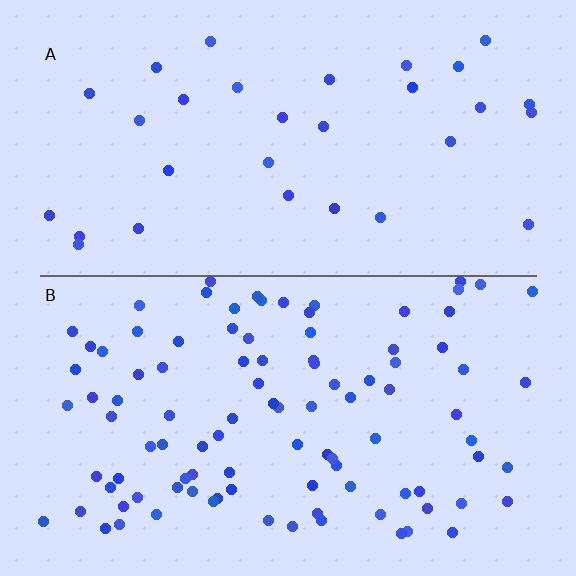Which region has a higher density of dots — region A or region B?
B (the bottom).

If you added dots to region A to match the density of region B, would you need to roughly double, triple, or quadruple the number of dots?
Approximately triple.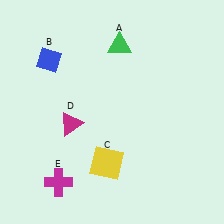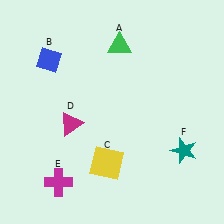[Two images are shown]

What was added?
A teal star (F) was added in Image 2.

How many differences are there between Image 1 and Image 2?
There is 1 difference between the two images.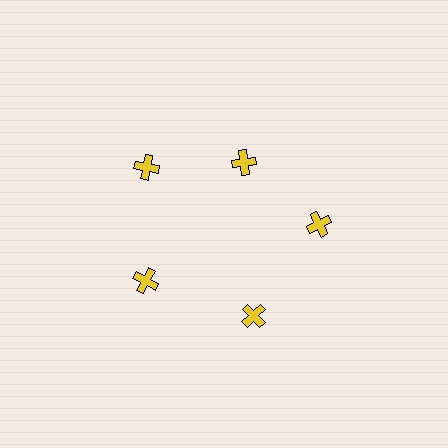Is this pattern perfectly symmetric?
No. The 5 yellow crosses are arranged in a ring, but one element near the 1 o'clock position is pulled inward toward the center, breaking the 5-fold rotational symmetry.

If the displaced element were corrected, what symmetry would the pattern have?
It would have 5-fold rotational symmetry — the pattern would map onto itself every 72 degrees.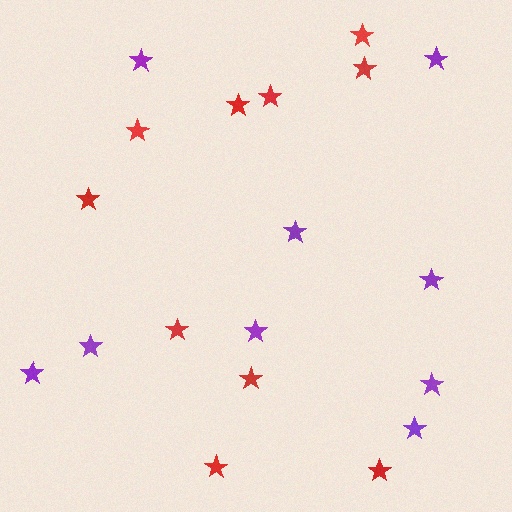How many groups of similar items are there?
There are 2 groups: one group of red stars (10) and one group of purple stars (9).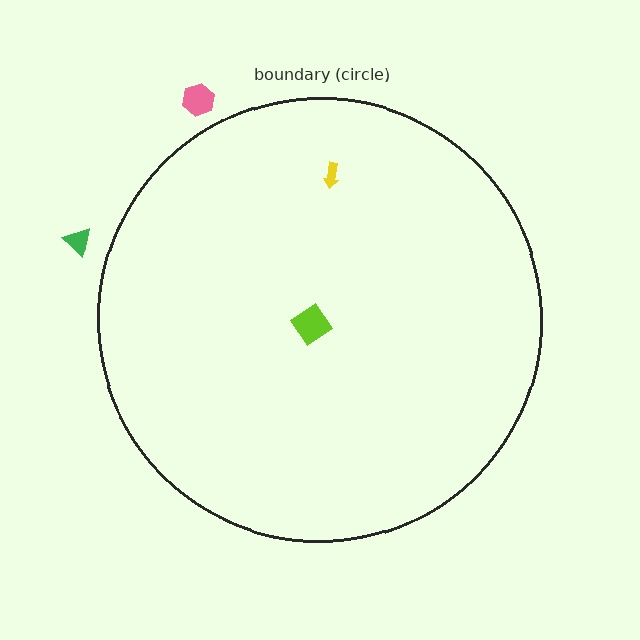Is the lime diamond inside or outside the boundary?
Inside.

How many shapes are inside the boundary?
2 inside, 2 outside.